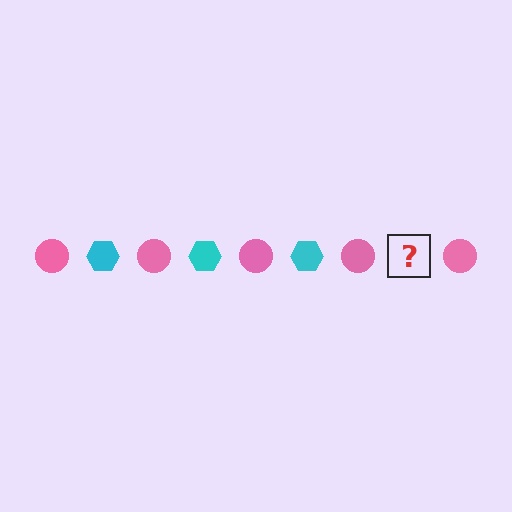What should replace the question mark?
The question mark should be replaced with a cyan hexagon.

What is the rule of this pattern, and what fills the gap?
The rule is that the pattern alternates between pink circle and cyan hexagon. The gap should be filled with a cyan hexagon.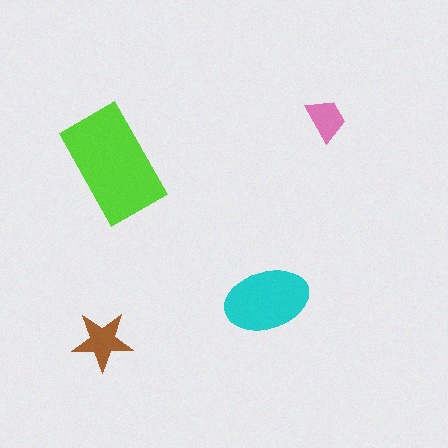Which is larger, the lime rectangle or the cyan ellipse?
The lime rectangle.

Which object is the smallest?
The pink trapezoid.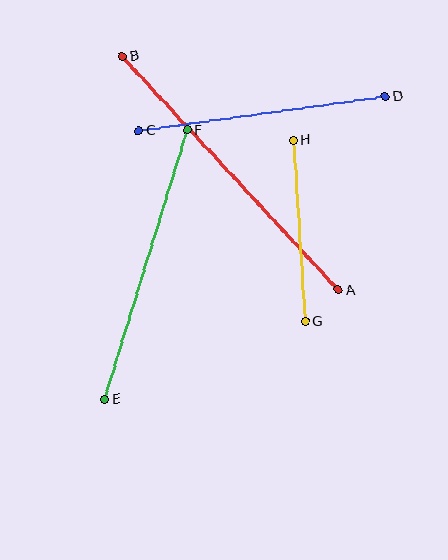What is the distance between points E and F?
The distance is approximately 282 pixels.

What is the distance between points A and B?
The distance is approximately 318 pixels.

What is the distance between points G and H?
The distance is approximately 181 pixels.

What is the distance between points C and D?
The distance is approximately 249 pixels.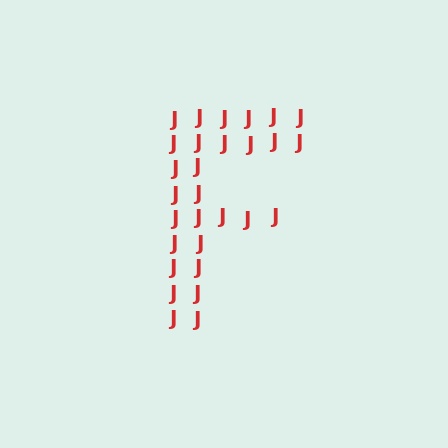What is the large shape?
The large shape is the letter F.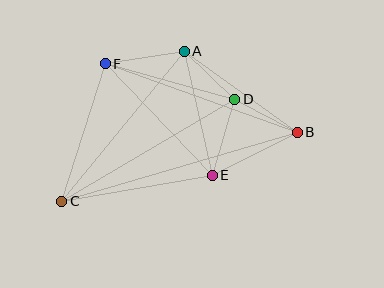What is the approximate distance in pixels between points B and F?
The distance between B and F is approximately 204 pixels.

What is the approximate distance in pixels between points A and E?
The distance between A and E is approximately 128 pixels.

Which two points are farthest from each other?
Points B and C are farthest from each other.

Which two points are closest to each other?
Points A and D are closest to each other.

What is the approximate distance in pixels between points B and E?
The distance between B and E is approximately 95 pixels.